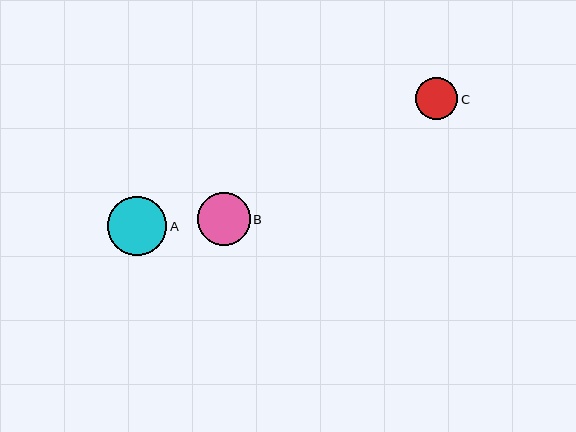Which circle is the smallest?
Circle C is the smallest with a size of approximately 42 pixels.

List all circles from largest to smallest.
From largest to smallest: A, B, C.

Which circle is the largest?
Circle A is the largest with a size of approximately 59 pixels.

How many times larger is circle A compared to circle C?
Circle A is approximately 1.4 times the size of circle C.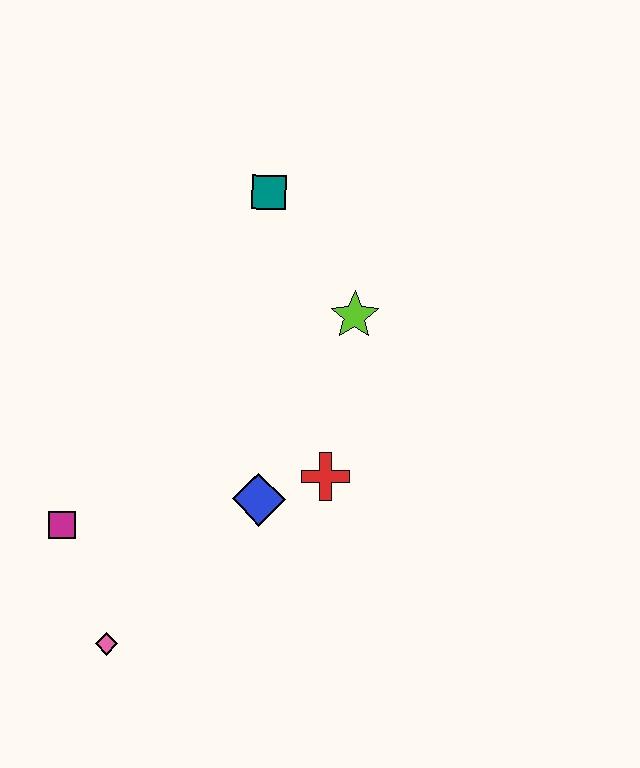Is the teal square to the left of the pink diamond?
No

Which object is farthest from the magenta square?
The teal square is farthest from the magenta square.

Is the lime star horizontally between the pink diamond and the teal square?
No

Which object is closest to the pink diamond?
The magenta square is closest to the pink diamond.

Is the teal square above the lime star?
Yes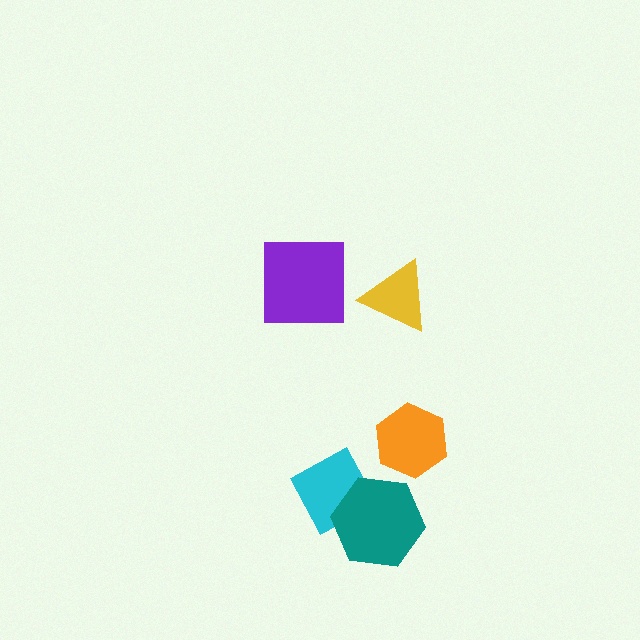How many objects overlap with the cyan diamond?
1 object overlaps with the cyan diamond.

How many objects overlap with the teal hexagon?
1 object overlaps with the teal hexagon.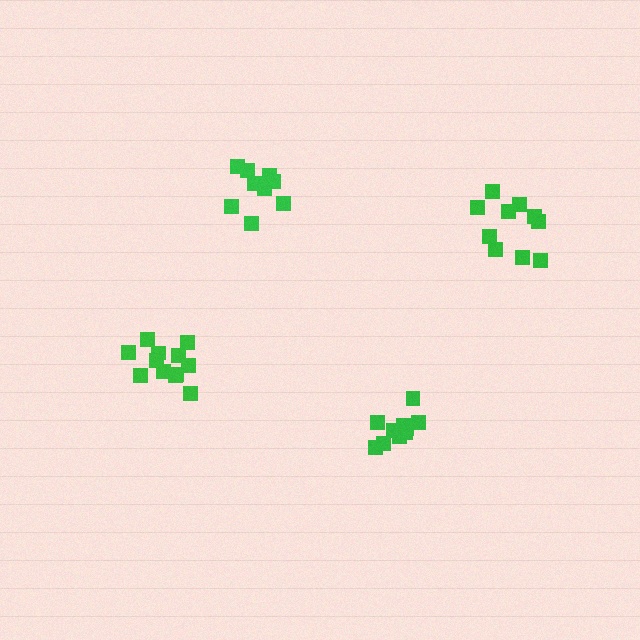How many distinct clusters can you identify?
There are 4 distinct clusters.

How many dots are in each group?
Group 1: 12 dots, Group 2: 10 dots, Group 3: 9 dots, Group 4: 10 dots (41 total).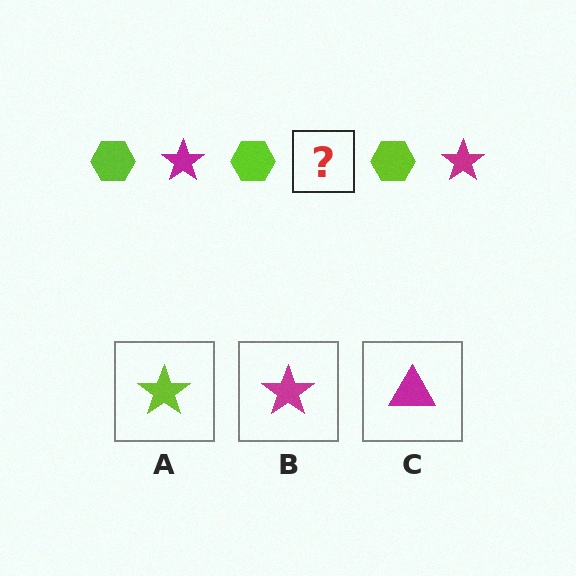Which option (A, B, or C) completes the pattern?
B.